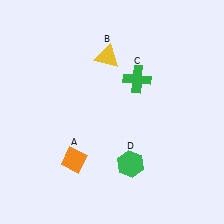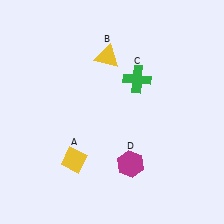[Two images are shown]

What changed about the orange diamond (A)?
In Image 1, A is orange. In Image 2, it changed to yellow.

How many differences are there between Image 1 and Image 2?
There are 2 differences between the two images.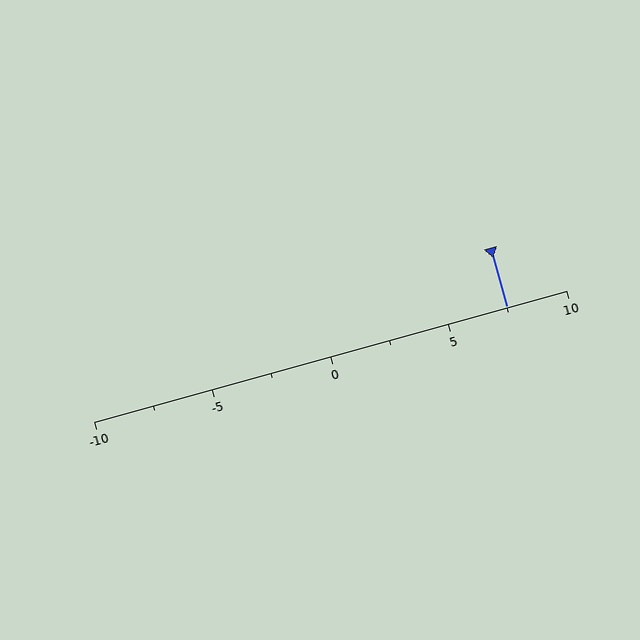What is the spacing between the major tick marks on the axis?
The major ticks are spaced 5 apart.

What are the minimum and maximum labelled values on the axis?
The axis runs from -10 to 10.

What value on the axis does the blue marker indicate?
The marker indicates approximately 7.5.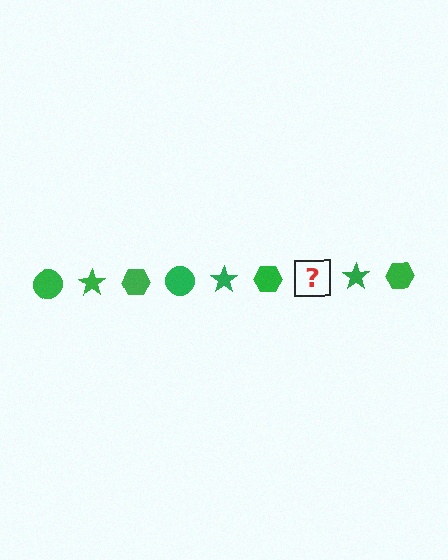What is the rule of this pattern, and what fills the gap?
The rule is that the pattern cycles through circle, star, hexagon shapes in green. The gap should be filled with a green circle.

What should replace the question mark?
The question mark should be replaced with a green circle.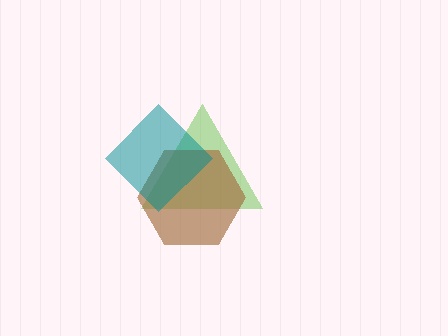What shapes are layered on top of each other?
The layered shapes are: a lime triangle, a brown hexagon, a teal diamond.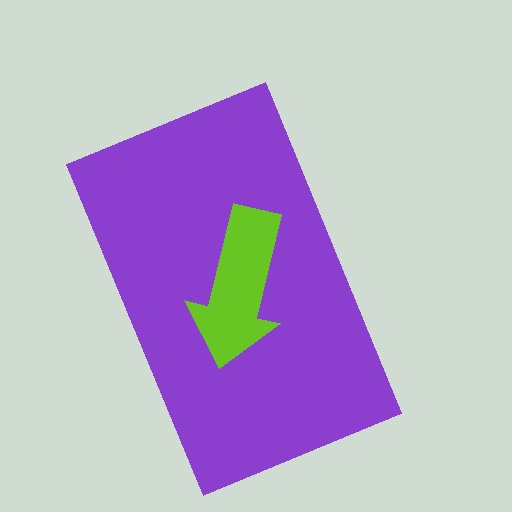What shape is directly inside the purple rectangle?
The lime arrow.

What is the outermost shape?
The purple rectangle.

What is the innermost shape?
The lime arrow.